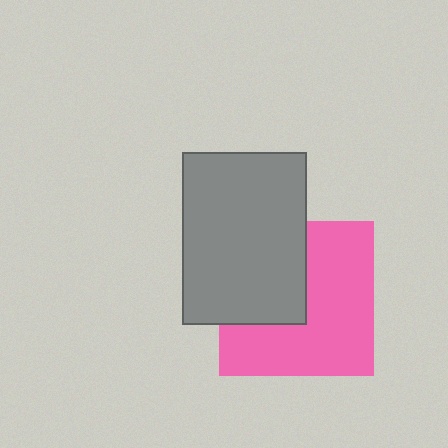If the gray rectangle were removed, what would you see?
You would see the complete pink square.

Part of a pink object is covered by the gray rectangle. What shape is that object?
It is a square.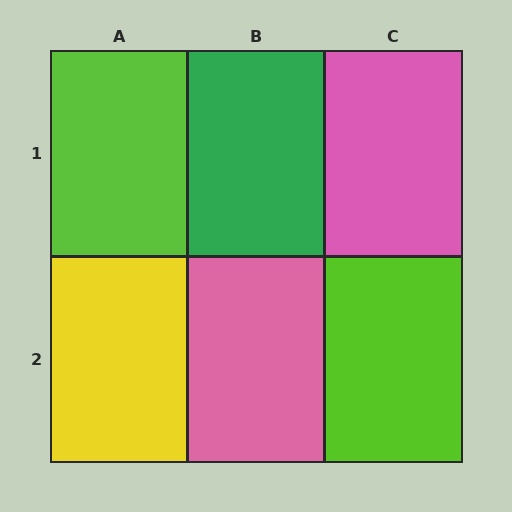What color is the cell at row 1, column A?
Lime.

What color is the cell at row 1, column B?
Green.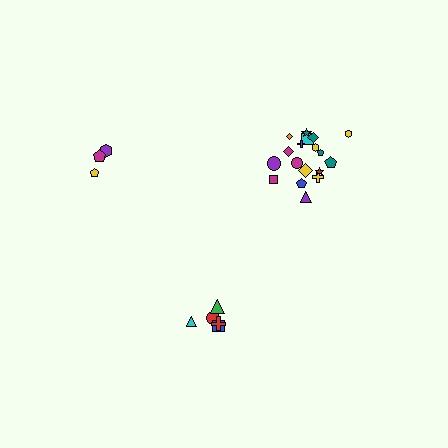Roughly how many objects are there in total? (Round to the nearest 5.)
Roughly 25 objects in total.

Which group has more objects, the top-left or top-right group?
The top-right group.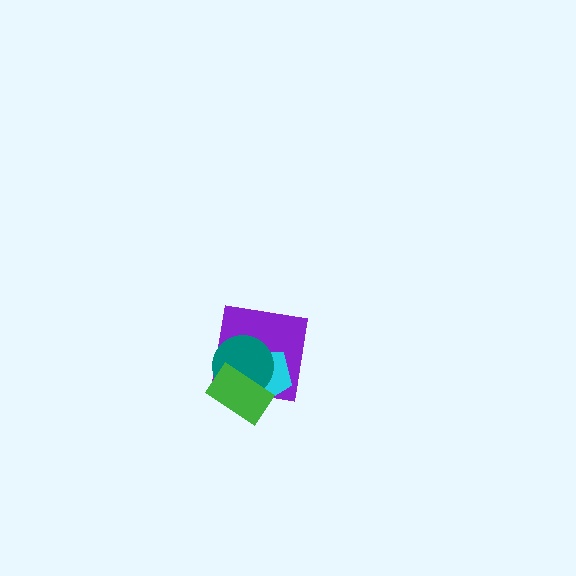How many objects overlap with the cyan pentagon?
3 objects overlap with the cyan pentagon.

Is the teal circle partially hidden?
Yes, it is partially covered by another shape.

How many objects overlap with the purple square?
3 objects overlap with the purple square.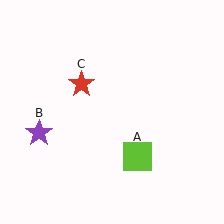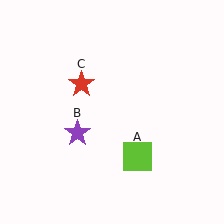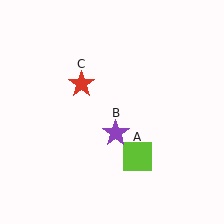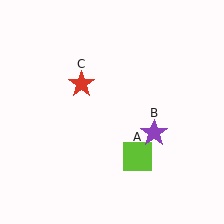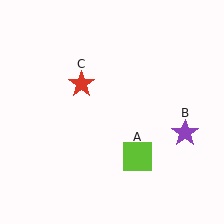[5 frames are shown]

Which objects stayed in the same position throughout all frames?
Lime square (object A) and red star (object C) remained stationary.